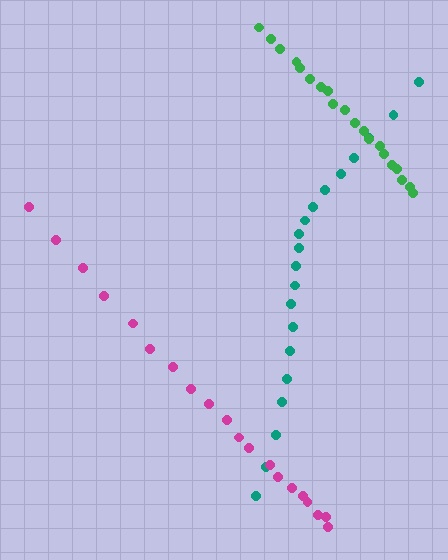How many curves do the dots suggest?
There are 3 distinct paths.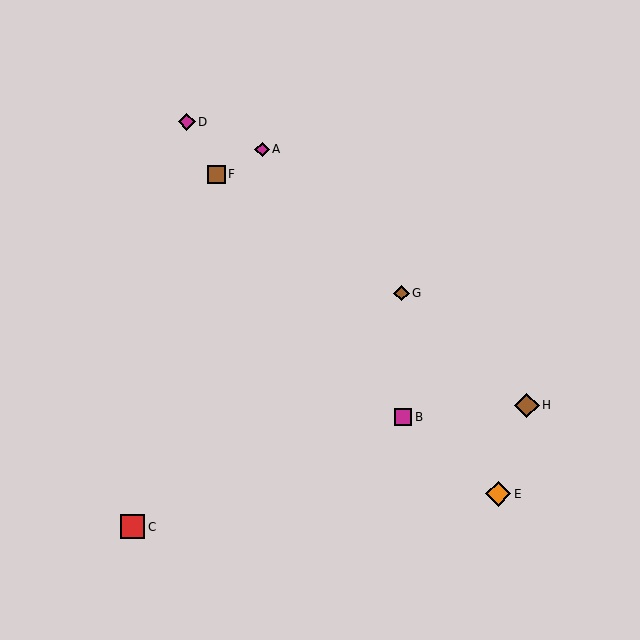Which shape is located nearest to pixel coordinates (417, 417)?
The magenta square (labeled B) at (403, 417) is nearest to that location.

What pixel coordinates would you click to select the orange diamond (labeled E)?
Click at (498, 494) to select the orange diamond E.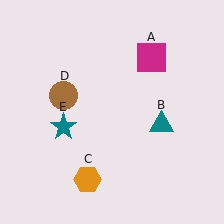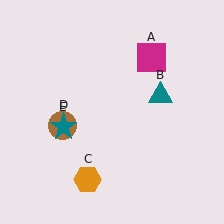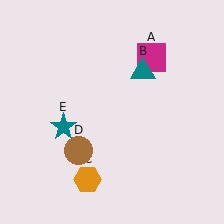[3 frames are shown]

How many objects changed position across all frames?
2 objects changed position: teal triangle (object B), brown circle (object D).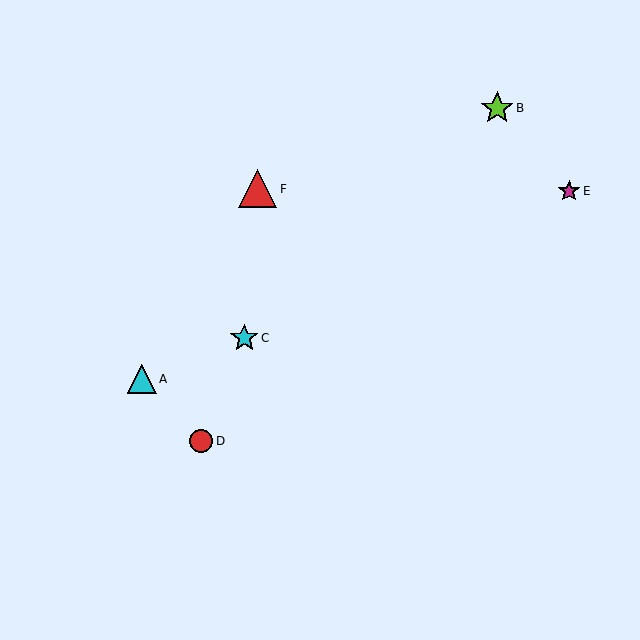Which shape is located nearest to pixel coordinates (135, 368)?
The cyan triangle (labeled A) at (142, 379) is nearest to that location.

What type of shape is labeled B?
Shape B is a lime star.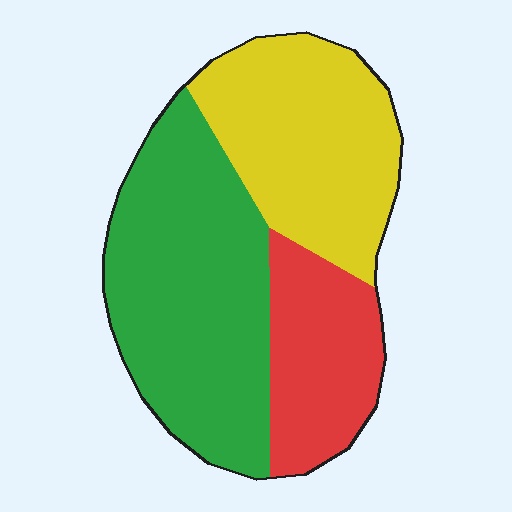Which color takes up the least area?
Red, at roughly 20%.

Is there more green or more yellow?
Green.